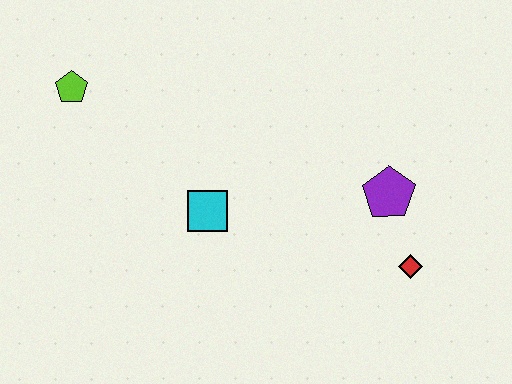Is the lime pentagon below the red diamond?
No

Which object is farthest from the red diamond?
The lime pentagon is farthest from the red diamond.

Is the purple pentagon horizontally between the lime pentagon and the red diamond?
Yes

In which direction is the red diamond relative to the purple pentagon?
The red diamond is below the purple pentagon.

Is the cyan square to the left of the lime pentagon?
No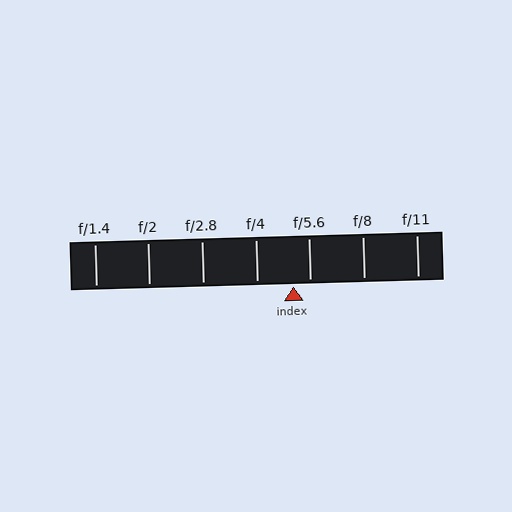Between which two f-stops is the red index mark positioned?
The index mark is between f/4 and f/5.6.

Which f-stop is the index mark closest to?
The index mark is closest to f/5.6.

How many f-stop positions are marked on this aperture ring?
There are 7 f-stop positions marked.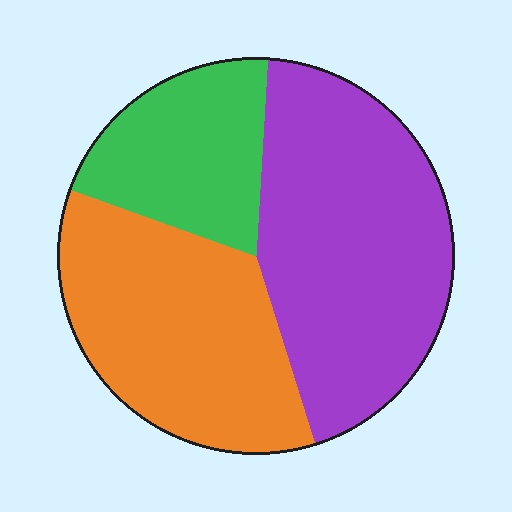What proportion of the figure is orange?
Orange covers roughly 35% of the figure.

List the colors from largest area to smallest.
From largest to smallest: purple, orange, green.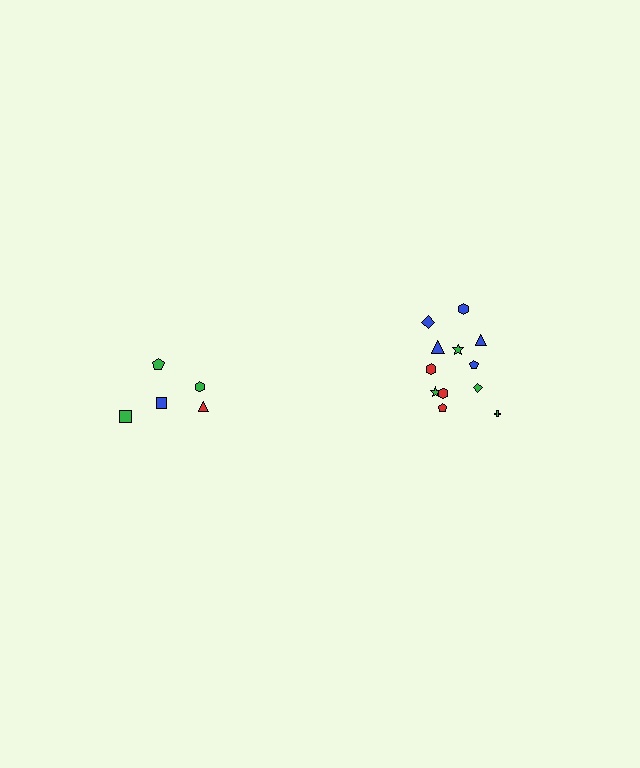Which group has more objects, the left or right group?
The right group.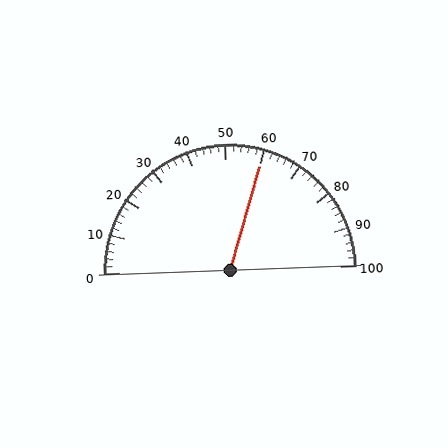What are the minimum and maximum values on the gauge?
The gauge ranges from 0 to 100.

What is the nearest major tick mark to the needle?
The nearest major tick mark is 60.